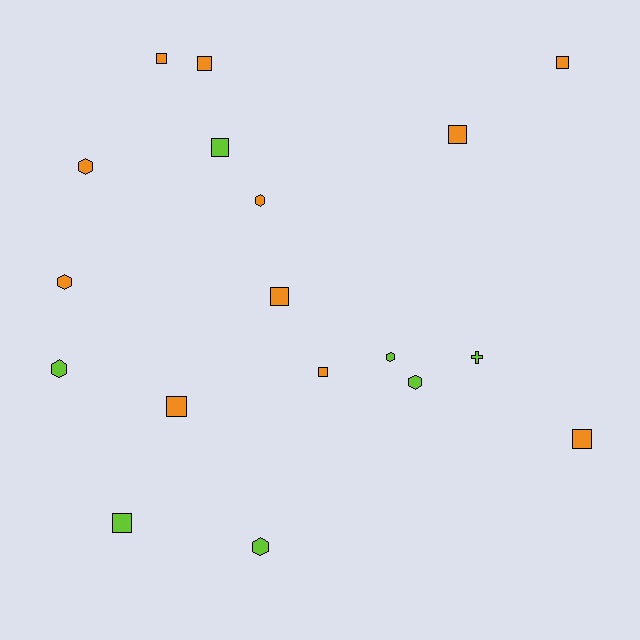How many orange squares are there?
There are 8 orange squares.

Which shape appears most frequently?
Square, with 10 objects.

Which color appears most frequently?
Orange, with 11 objects.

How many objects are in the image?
There are 18 objects.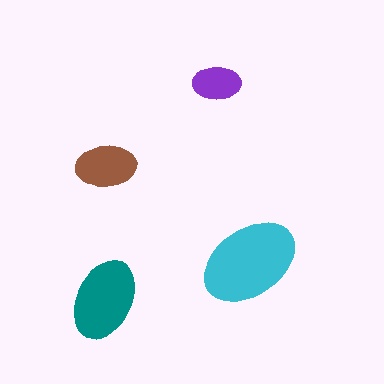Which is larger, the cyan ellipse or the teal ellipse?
The cyan one.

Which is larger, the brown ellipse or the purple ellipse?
The brown one.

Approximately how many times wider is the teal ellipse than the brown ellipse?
About 1.5 times wider.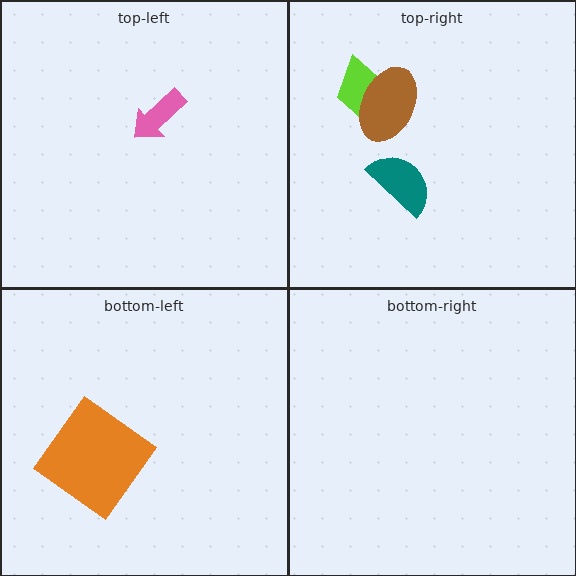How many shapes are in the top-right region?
3.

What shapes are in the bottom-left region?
The orange diamond.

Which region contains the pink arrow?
The top-left region.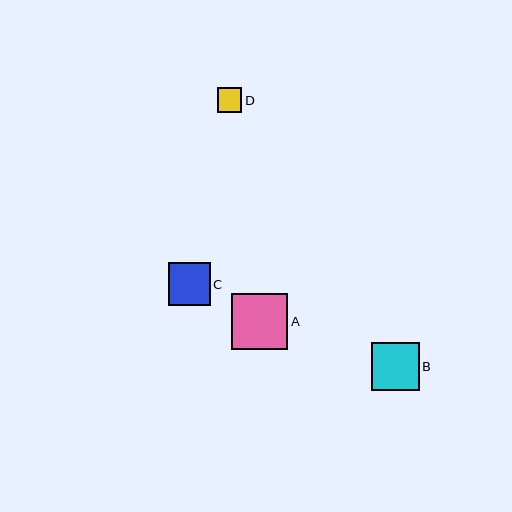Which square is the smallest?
Square D is the smallest with a size of approximately 25 pixels.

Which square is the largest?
Square A is the largest with a size of approximately 56 pixels.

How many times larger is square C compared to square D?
Square C is approximately 1.7 times the size of square D.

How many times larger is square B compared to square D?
Square B is approximately 1.9 times the size of square D.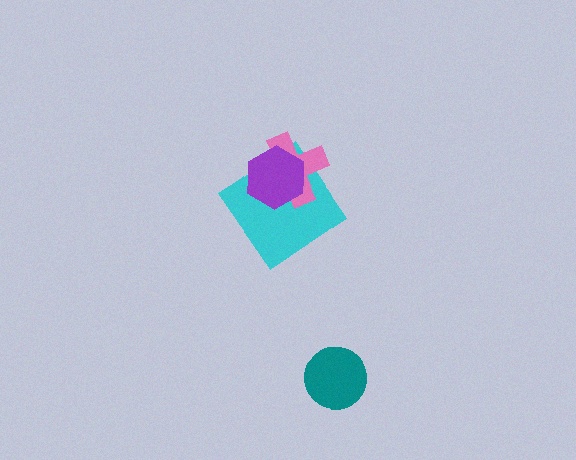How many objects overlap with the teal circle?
0 objects overlap with the teal circle.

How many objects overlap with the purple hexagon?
2 objects overlap with the purple hexagon.